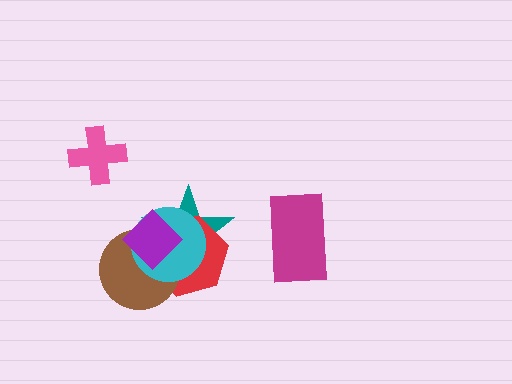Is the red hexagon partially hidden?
Yes, it is partially covered by another shape.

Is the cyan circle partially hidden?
Yes, it is partially covered by another shape.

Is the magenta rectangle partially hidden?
No, no other shape covers it.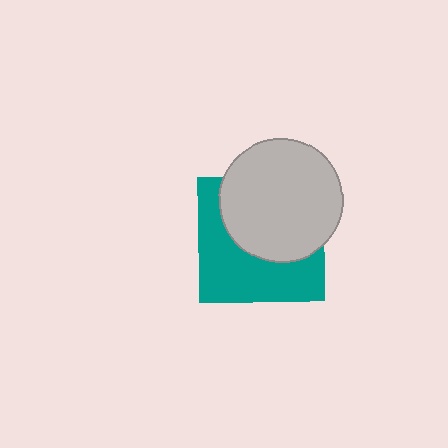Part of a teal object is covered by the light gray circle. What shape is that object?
It is a square.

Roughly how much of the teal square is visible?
About half of it is visible (roughly 50%).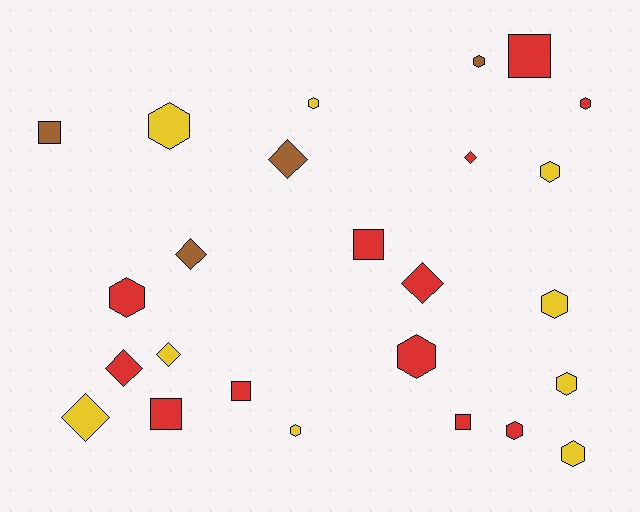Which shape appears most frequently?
Hexagon, with 12 objects.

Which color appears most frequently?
Red, with 12 objects.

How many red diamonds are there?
There are 3 red diamonds.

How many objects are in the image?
There are 25 objects.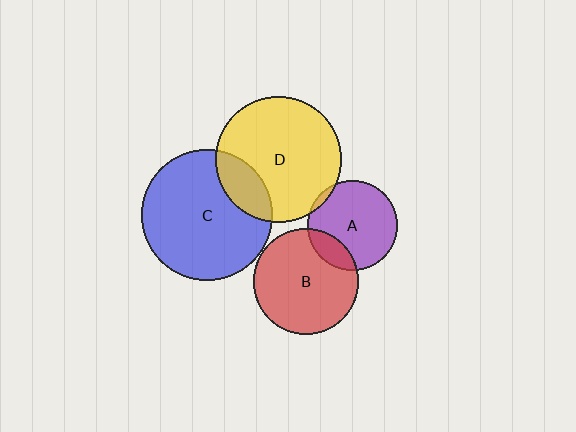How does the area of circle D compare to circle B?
Approximately 1.4 times.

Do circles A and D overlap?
Yes.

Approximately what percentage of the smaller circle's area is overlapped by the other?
Approximately 5%.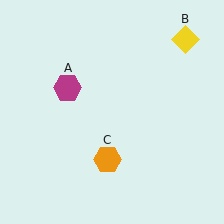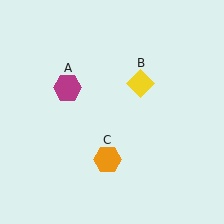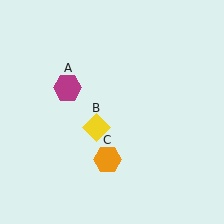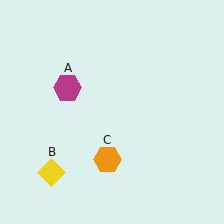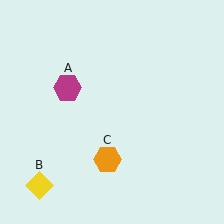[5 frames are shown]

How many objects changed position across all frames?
1 object changed position: yellow diamond (object B).